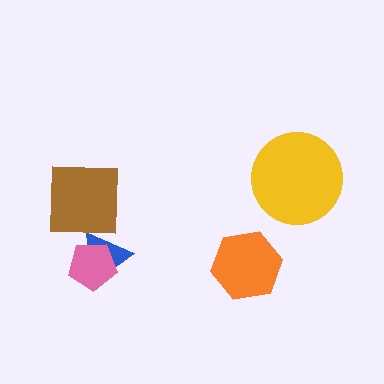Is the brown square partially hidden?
No, no other shape covers it.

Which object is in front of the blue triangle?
The pink pentagon is in front of the blue triangle.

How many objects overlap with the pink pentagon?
1 object overlaps with the pink pentagon.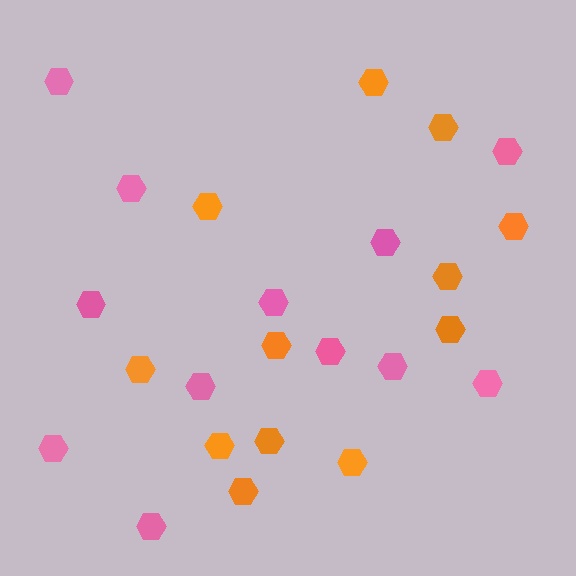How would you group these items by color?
There are 2 groups: one group of orange hexagons (12) and one group of pink hexagons (12).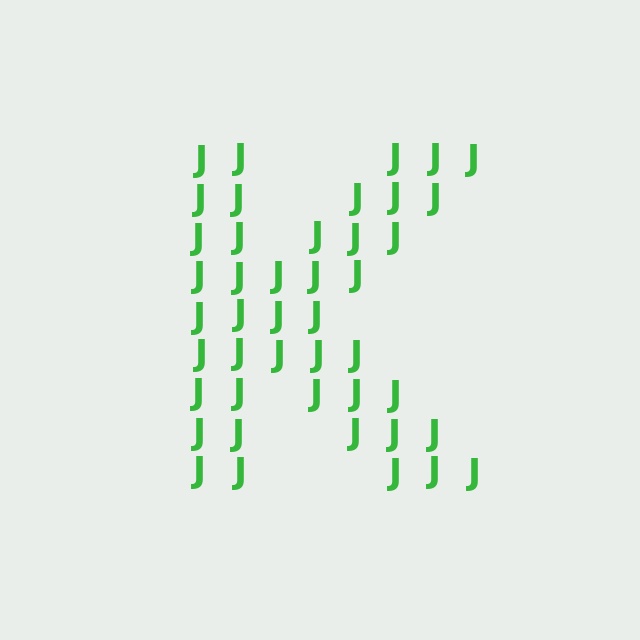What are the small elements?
The small elements are letter J's.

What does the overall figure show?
The overall figure shows the letter K.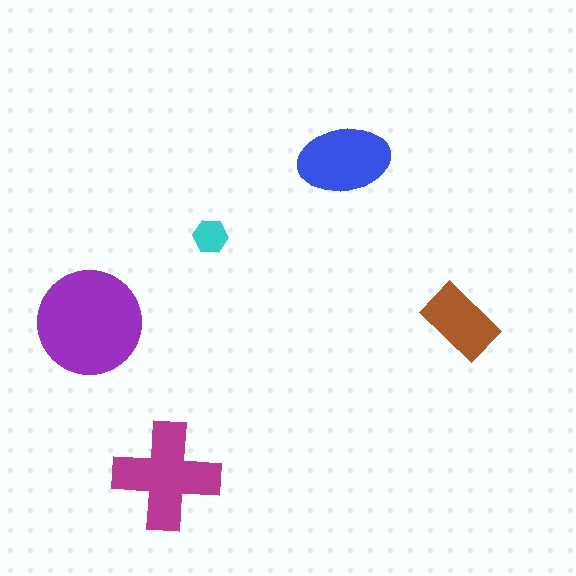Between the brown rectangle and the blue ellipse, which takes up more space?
The blue ellipse.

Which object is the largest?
The purple circle.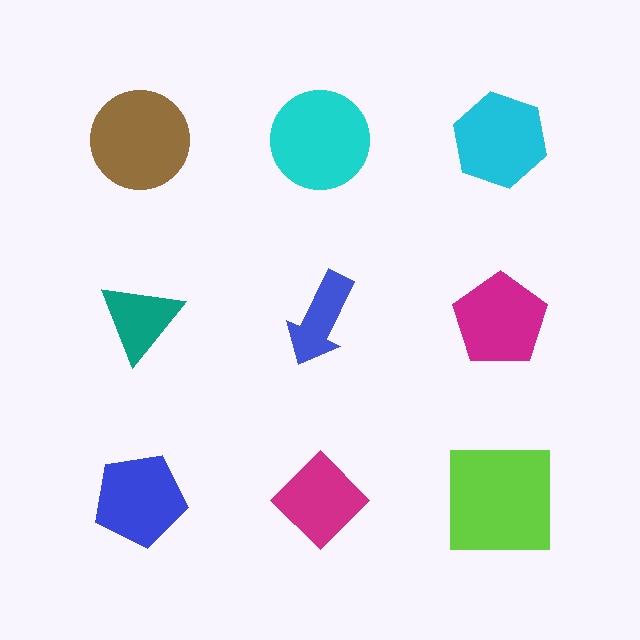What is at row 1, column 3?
A cyan hexagon.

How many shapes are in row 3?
3 shapes.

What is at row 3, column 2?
A magenta diamond.